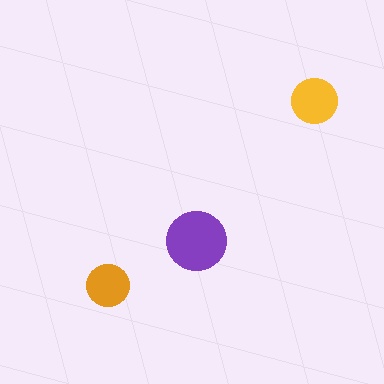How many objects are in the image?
There are 3 objects in the image.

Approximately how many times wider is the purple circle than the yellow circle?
About 1.5 times wider.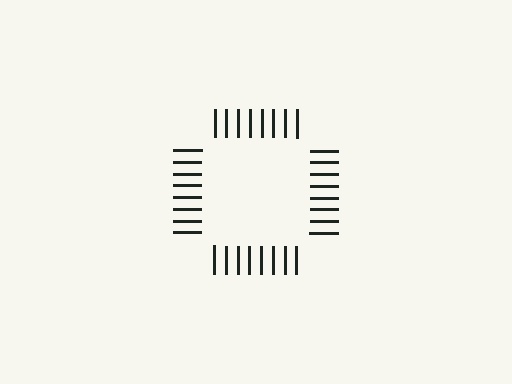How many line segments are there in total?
32 — 8 along each of the 4 edges.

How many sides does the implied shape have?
4 sides — the line-ends trace a square.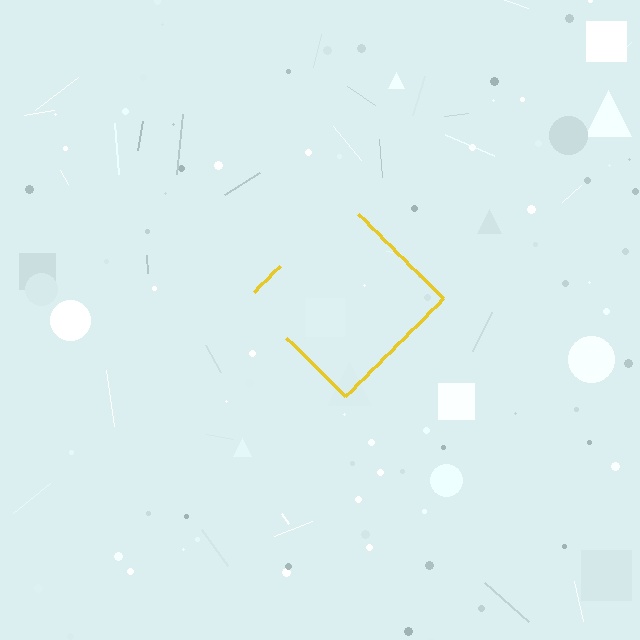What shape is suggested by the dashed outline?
The dashed outline suggests a diamond.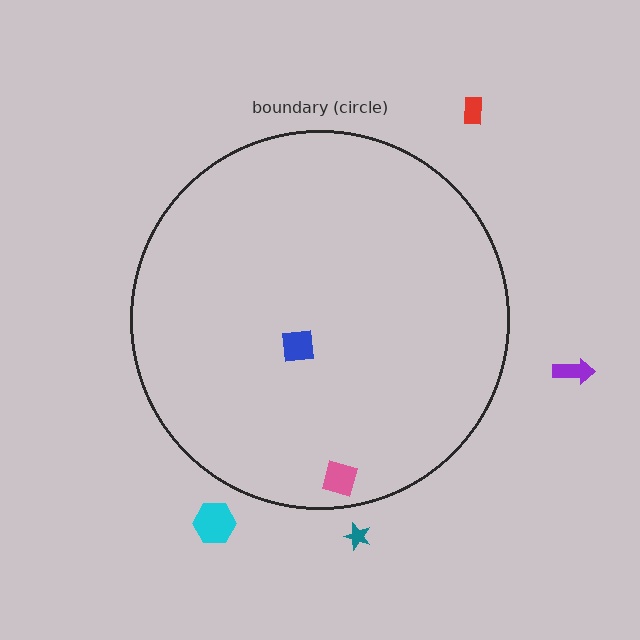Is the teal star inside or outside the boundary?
Outside.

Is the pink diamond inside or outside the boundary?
Inside.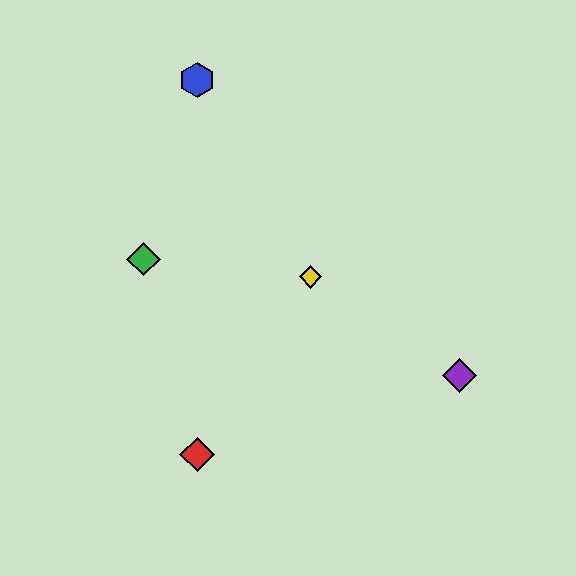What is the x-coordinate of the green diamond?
The green diamond is at x≈144.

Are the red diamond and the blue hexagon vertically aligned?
Yes, both are at x≈197.